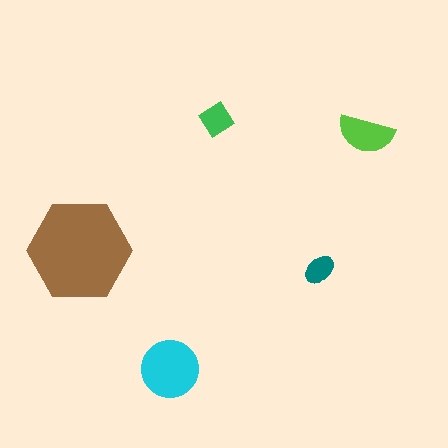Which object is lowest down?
The cyan circle is bottommost.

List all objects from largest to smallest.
The brown hexagon, the cyan circle, the lime semicircle, the green diamond, the teal ellipse.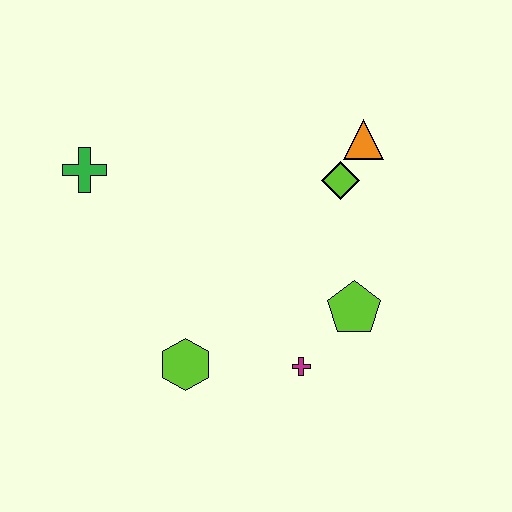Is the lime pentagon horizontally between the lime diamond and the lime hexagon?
No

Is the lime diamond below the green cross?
Yes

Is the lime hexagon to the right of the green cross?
Yes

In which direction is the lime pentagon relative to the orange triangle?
The lime pentagon is below the orange triangle.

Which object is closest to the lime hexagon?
The magenta cross is closest to the lime hexagon.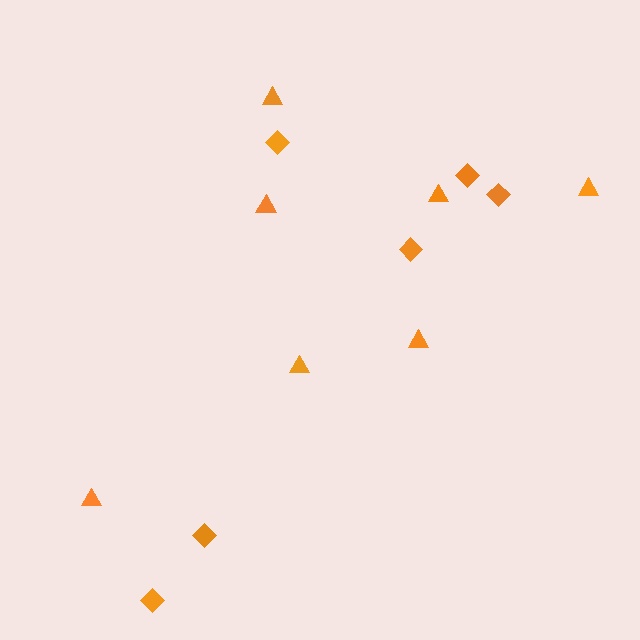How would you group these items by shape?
There are 2 groups: one group of triangles (7) and one group of diamonds (6).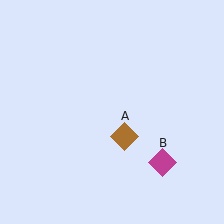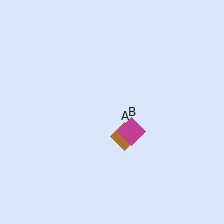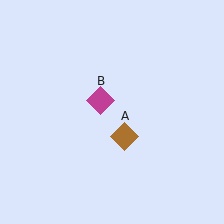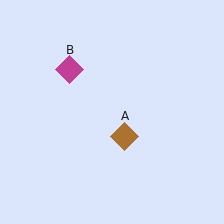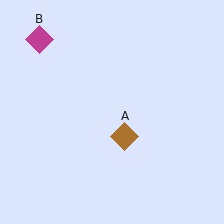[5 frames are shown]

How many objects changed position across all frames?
1 object changed position: magenta diamond (object B).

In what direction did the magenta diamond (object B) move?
The magenta diamond (object B) moved up and to the left.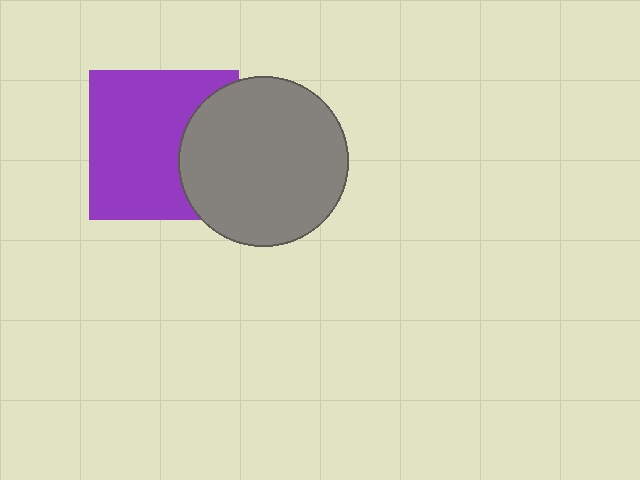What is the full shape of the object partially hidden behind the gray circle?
The partially hidden object is a purple square.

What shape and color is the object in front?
The object in front is a gray circle.